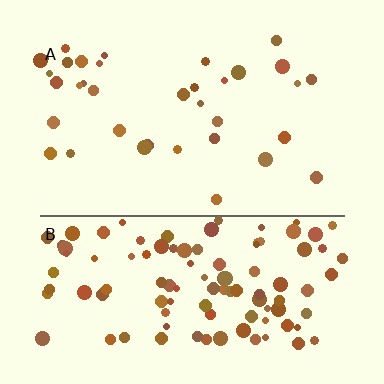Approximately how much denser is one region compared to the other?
Approximately 3.2× — region B over region A.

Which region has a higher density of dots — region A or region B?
B (the bottom).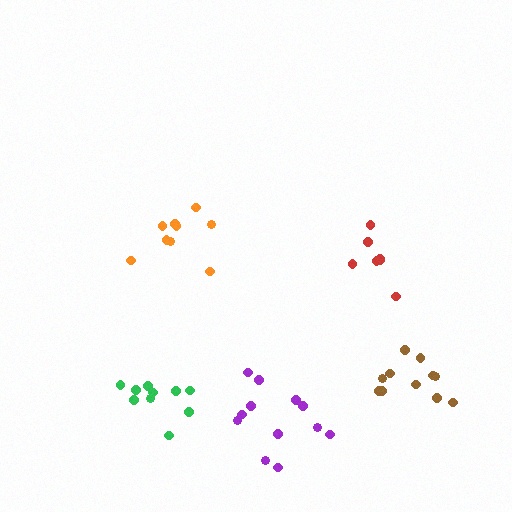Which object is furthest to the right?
The brown cluster is rightmost.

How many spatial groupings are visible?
There are 5 spatial groupings.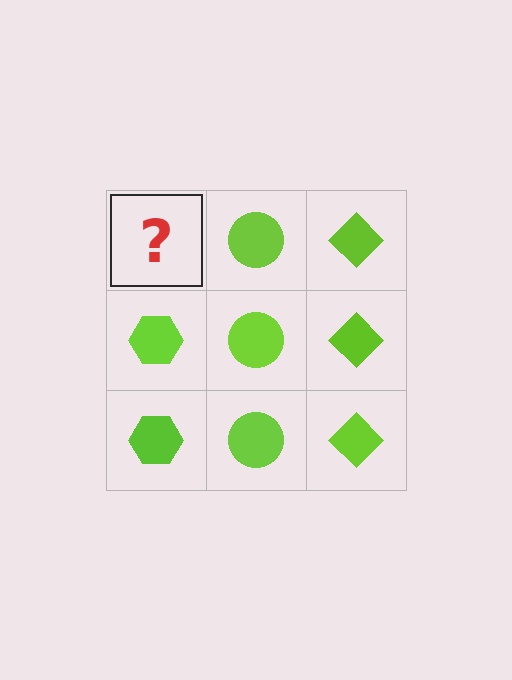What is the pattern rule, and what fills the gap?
The rule is that each column has a consistent shape. The gap should be filled with a lime hexagon.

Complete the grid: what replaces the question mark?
The question mark should be replaced with a lime hexagon.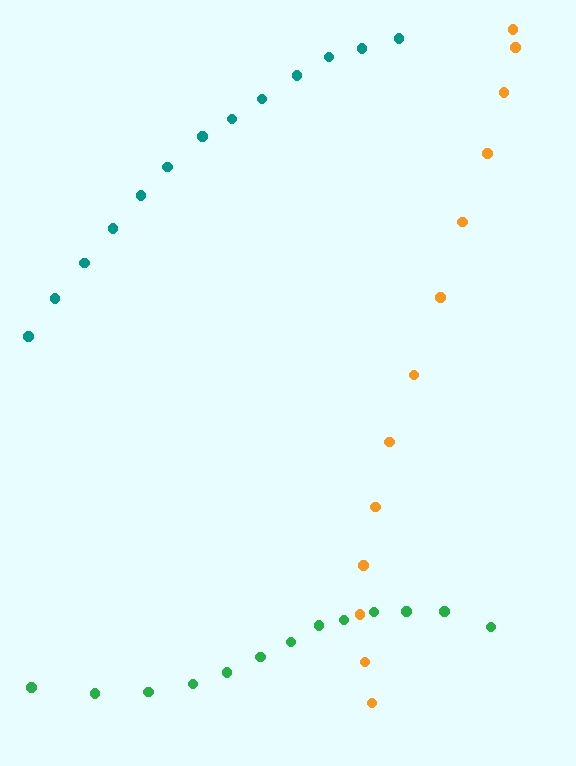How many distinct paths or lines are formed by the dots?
There are 3 distinct paths.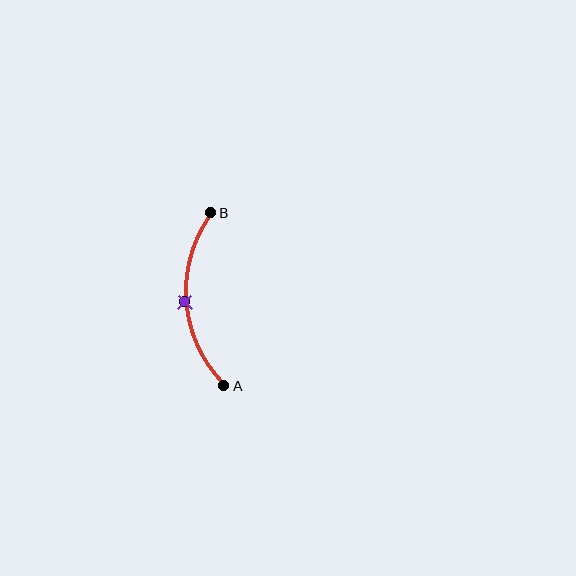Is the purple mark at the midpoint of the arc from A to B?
Yes. The purple mark lies on the arc at equal arc-length from both A and B — it is the arc midpoint.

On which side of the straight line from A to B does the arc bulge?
The arc bulges to the left of the straight line connecting A and B.